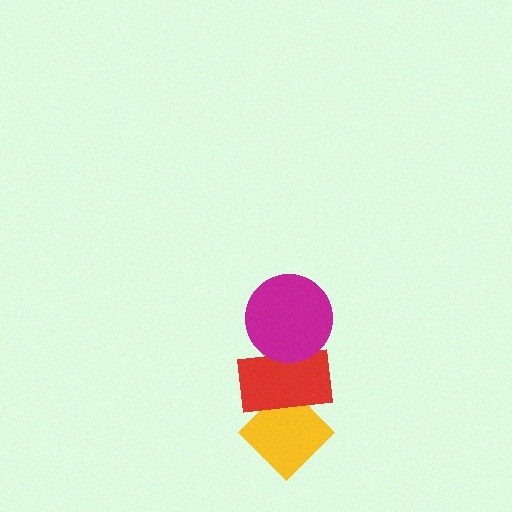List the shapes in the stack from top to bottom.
From top to bottom: the magenta circle, the red rectangle, the yellow diamond.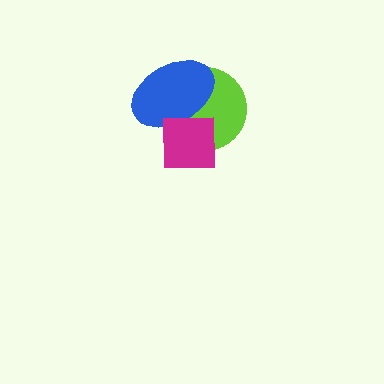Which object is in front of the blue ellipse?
The magenta square is in front of the blue ellipse.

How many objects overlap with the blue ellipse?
2 objects overlap with the blue ellipse.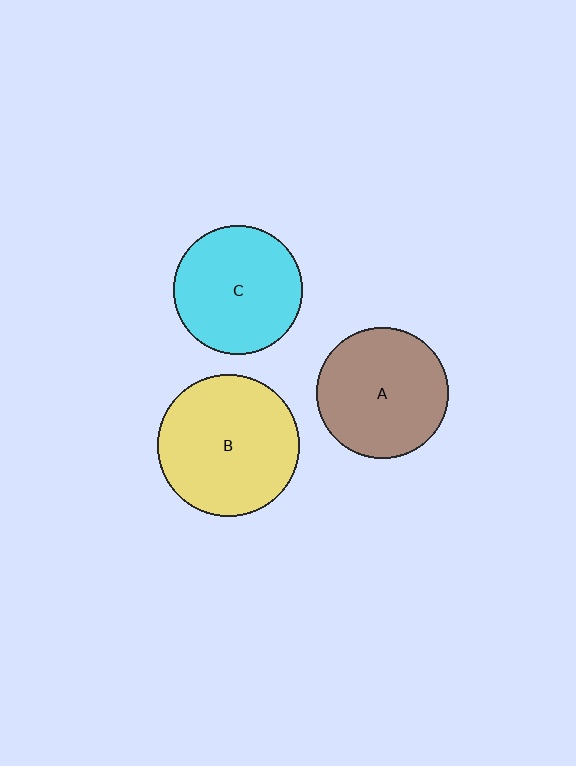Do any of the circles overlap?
No, none of the circles overlap.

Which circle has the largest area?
Circle B (yellow).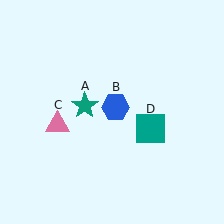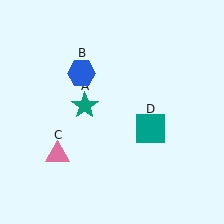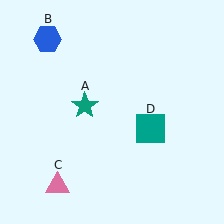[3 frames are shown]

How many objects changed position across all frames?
2 objects changed position: blue hexagon (object B), pink triangle (object C).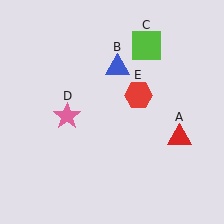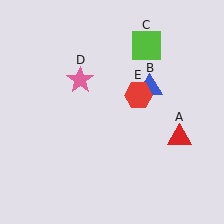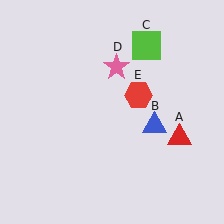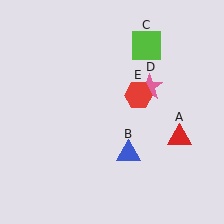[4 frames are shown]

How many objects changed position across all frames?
2 objects changed position: blue triangle (object B), pink star (object D).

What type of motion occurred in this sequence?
The blue triangle (object B), pink star (object D) rotated clockwise around the center of the scene.